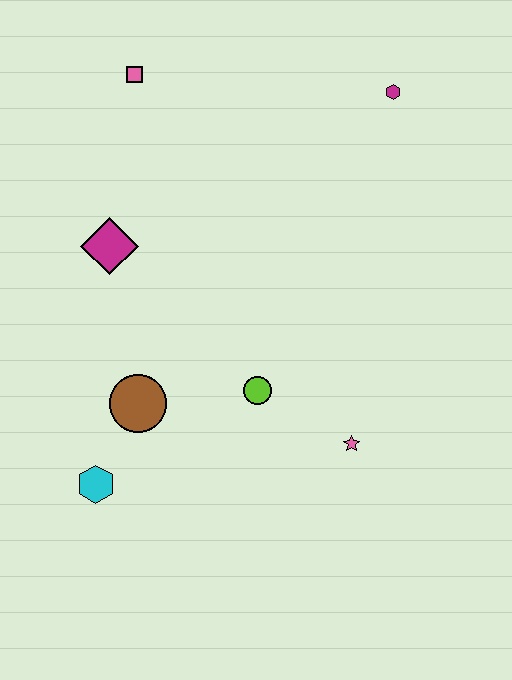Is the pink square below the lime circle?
No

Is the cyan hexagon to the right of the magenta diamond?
No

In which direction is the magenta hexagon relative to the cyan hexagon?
The magenta hexagon is above the cyan hexagon.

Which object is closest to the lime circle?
The pink star is closest to the lime circle.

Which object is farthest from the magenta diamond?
The magenta hexagon is farthest from the magenta diamond.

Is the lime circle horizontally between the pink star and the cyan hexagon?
Yes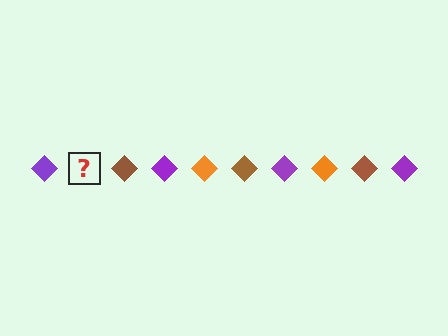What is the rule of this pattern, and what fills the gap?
The rule is that the pattern cycles through purple, orange, brown diamonds. The gap should be filled with an orange diamond.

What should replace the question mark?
The question mark should be replaced with an orange diamond.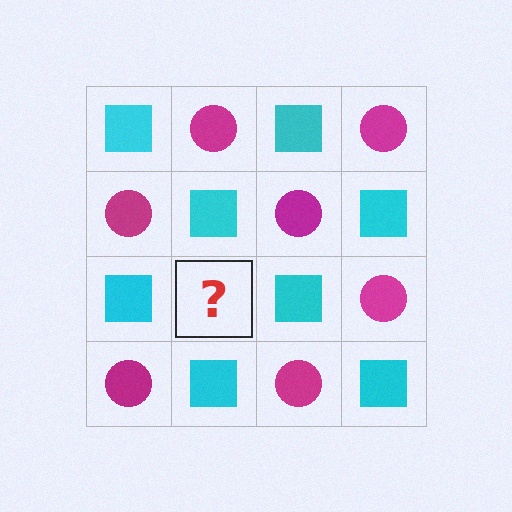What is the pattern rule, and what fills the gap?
The rule is that it alternates cyan square and magenta circle in a checkerboard pattern. The gap should be filled with a magenta circle.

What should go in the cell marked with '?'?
The missing cell should contain a magenta circle.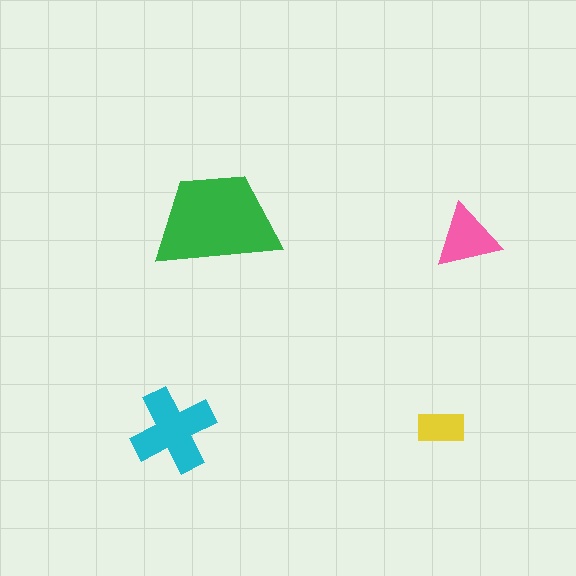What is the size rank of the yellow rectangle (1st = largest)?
4th.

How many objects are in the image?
There are 4 objects in the image.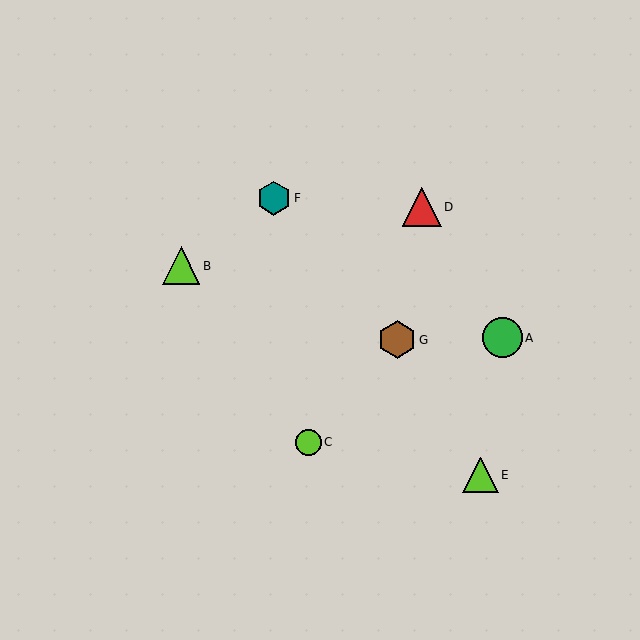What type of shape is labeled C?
Shape C is a lime circle.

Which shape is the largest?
The green circle (labeled A) is the largest.